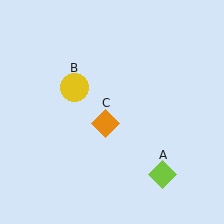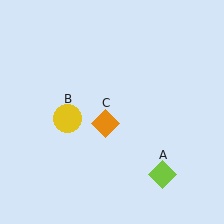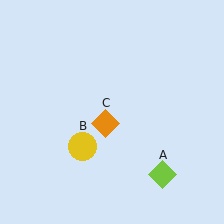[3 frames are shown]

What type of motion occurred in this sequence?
The yellow circle (object B) rotated counterclockwise around the center of the scene.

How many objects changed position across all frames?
1 object changed position: yellow circle (object B).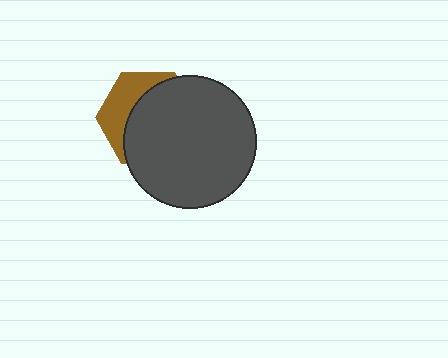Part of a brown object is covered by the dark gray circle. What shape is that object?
It is a hexagon.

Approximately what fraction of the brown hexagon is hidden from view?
Roughly 65% of the brown hexagon is hidden behind the dark gray circle.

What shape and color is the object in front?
The object in front is a dark gray circle.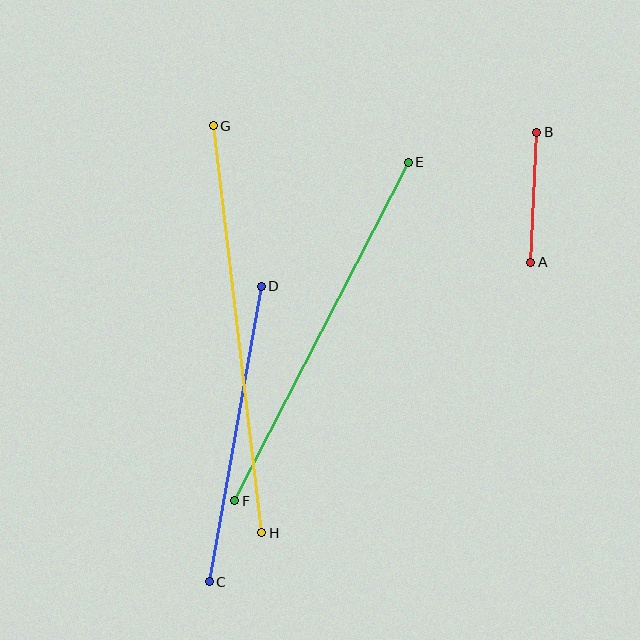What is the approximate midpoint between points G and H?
The midpoint is at approximately (237, 329) pixels.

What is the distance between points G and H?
The distance is approximately 409 pixels.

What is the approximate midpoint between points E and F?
The midpoint is at approximately (321, 332) pixels.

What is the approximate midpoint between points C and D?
The midpoint is at approximately (235, 434) pixels.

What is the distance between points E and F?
The distance is approximately 380 pixels.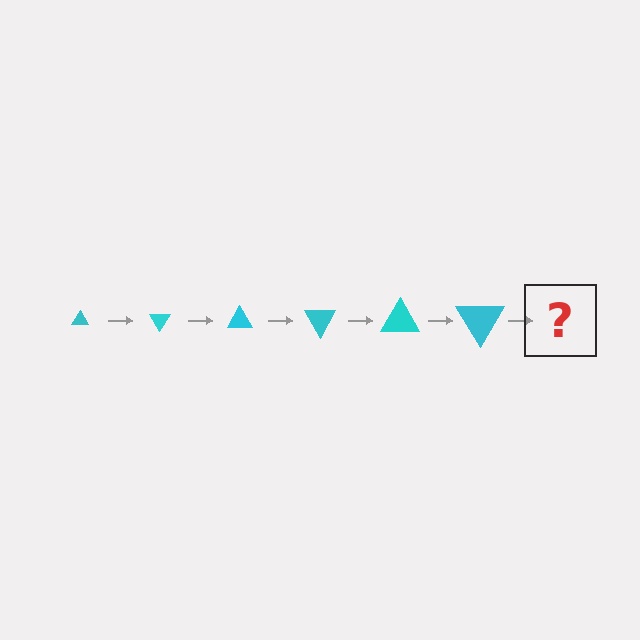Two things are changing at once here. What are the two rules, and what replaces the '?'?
The two rules are that the triangle grows larger each step and it rotates 60 degrees each step. The '?' should be a triangle, larger than the previous one and rotated 360 degrees from the start.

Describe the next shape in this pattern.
It should be a triangle, larger than the previous one and rotated 360 degrees from the start.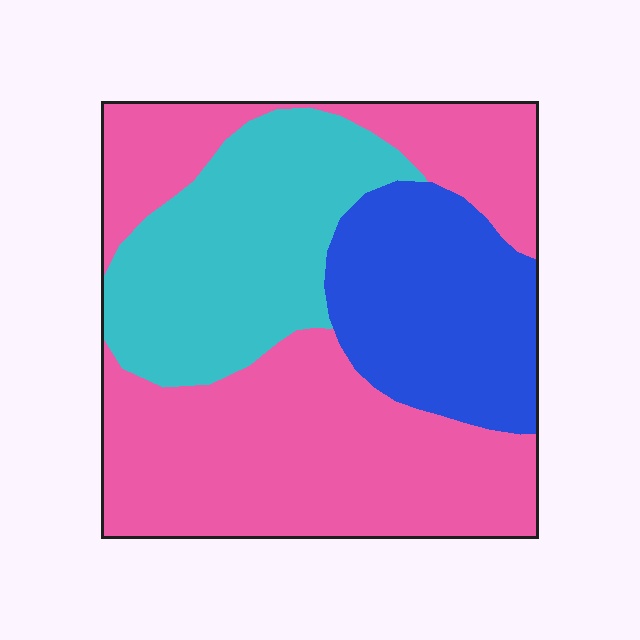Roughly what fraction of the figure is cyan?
Cyan covers roughly 25% of the figure.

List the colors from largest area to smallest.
From largest to smallest: pink, cyan, blue.